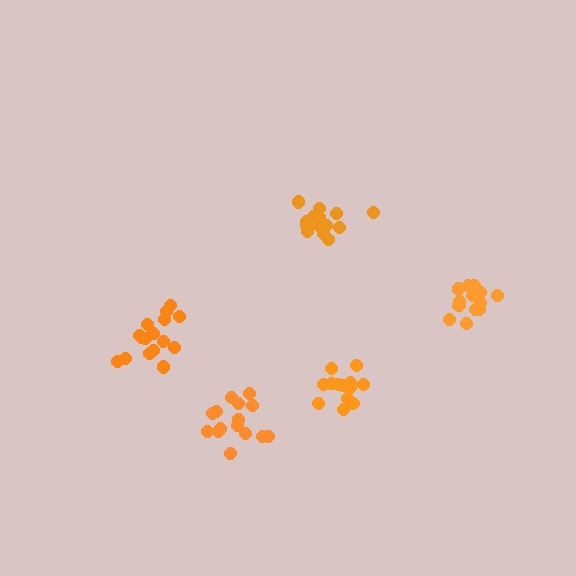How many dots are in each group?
Group 1: 16 dots, Group 2: 13 dots, Group 3: 15 dots, Group 4: 16 dots, Group 5: 13 dots (73 total).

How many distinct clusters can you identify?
There are 5 distinct clusters.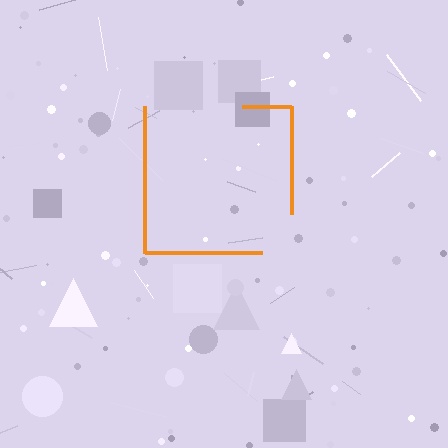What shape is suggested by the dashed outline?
The dashed outline suggests a square.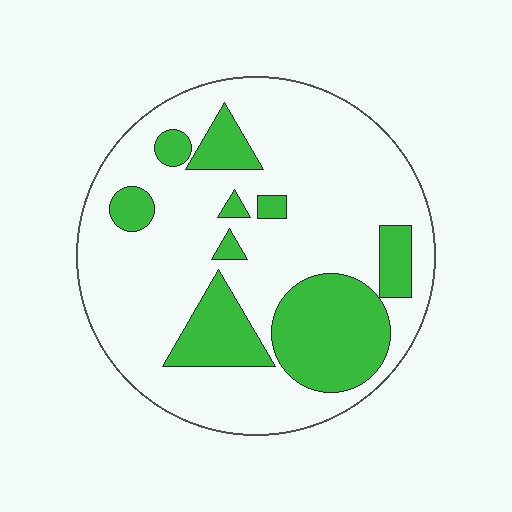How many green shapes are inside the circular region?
9.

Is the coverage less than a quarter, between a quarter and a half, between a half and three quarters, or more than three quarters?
Between a quarter and a half.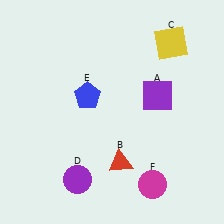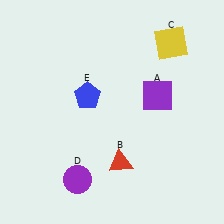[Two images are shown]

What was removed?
The magenta circle (F) was removed in Image 2.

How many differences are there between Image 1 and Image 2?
There is 1 difference between the two images.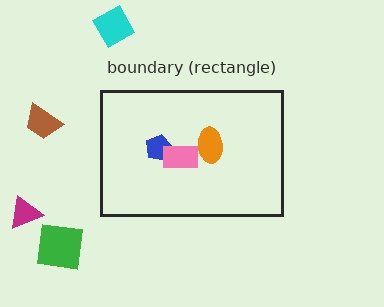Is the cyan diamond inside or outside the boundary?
Outside.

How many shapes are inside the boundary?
3 inside, 4 outside.